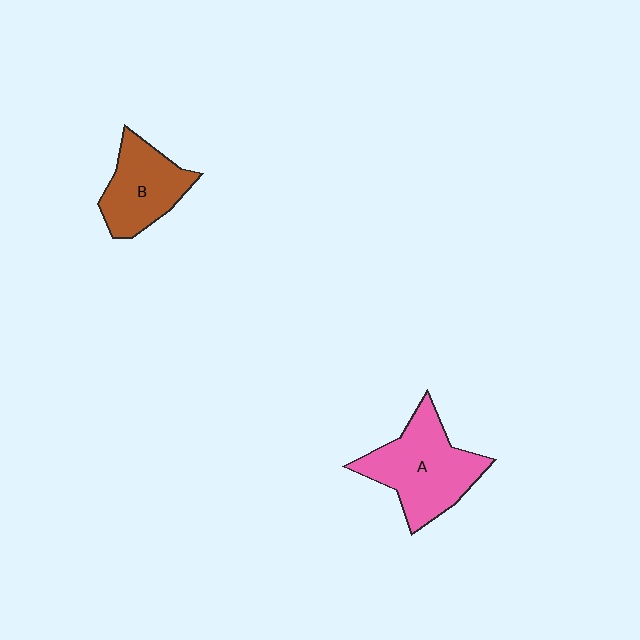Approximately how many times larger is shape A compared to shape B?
Approximately 1.4 times.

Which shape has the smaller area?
Shape B (brown).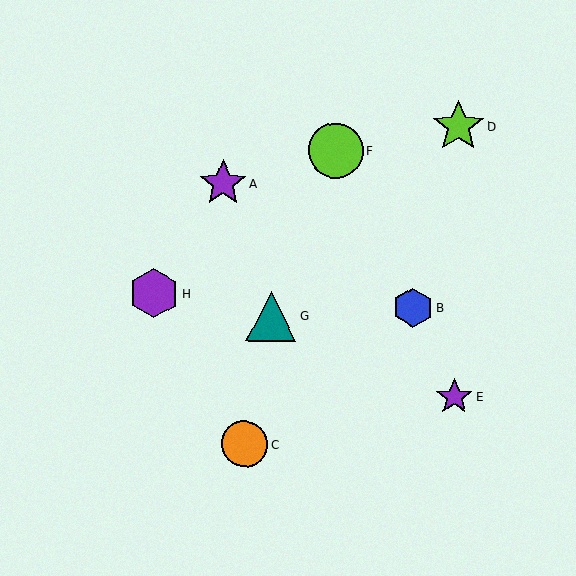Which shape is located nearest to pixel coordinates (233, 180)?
The purple star (labeled A) at (223, 183) is nearest to that location.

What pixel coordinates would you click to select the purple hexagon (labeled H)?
Click at (154, 293) to select the purple hexagon H.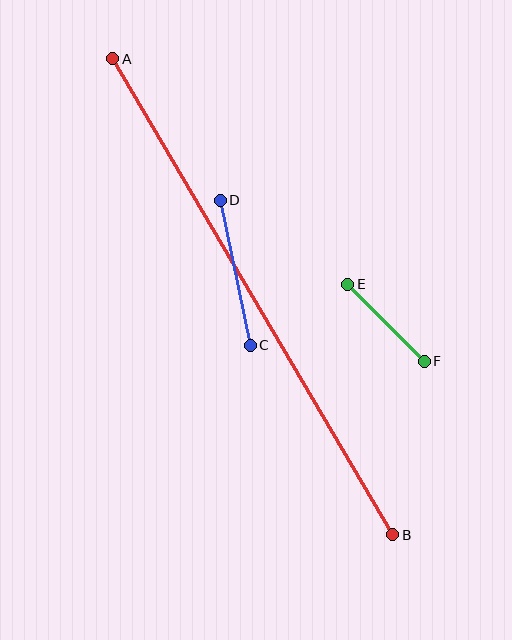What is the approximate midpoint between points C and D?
The midpoint is at approximately (235, 273) pixels.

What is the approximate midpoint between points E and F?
The midpoint is at approximately (386, 323) pixels.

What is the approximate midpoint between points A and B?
The midpoint is at approximately (253, 297) pixels.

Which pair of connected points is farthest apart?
Points A and B are farthest apart.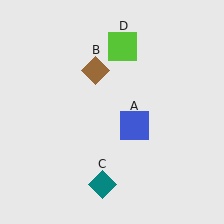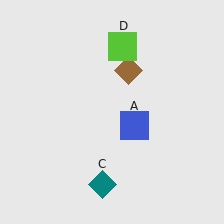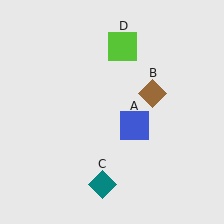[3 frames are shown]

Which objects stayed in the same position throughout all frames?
Blue square (object A) and teal diamond (object C) and lime square (object D) remained stationary.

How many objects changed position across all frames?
1 object changed position: brown diamond (object B).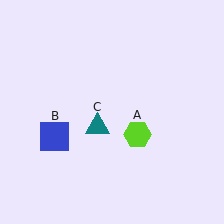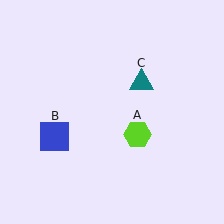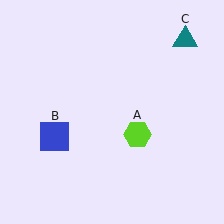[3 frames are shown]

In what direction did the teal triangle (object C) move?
The teal triangle (object C) moved up and to the right.